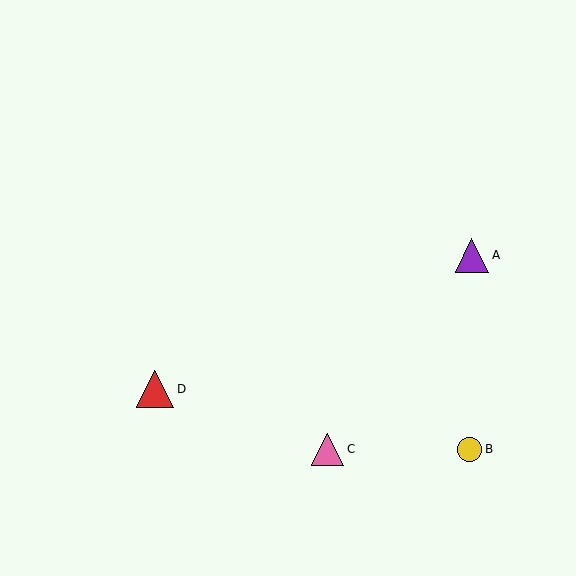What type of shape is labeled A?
Shape A is a purple triangle.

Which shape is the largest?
The red triangle (labeled D) is the largest.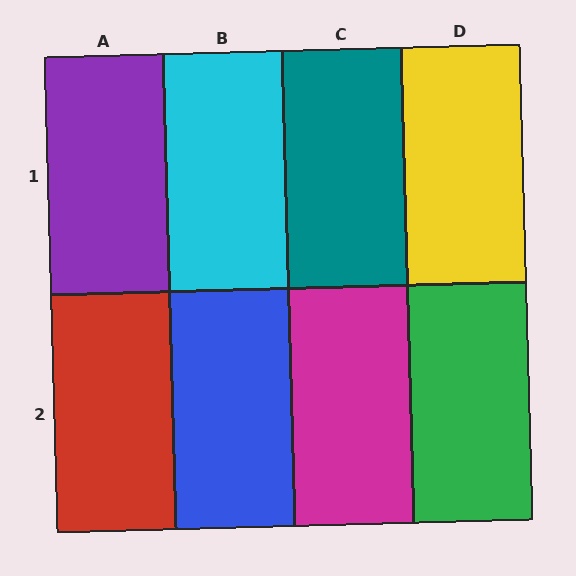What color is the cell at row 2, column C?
Magenta.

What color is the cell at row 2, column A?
Red.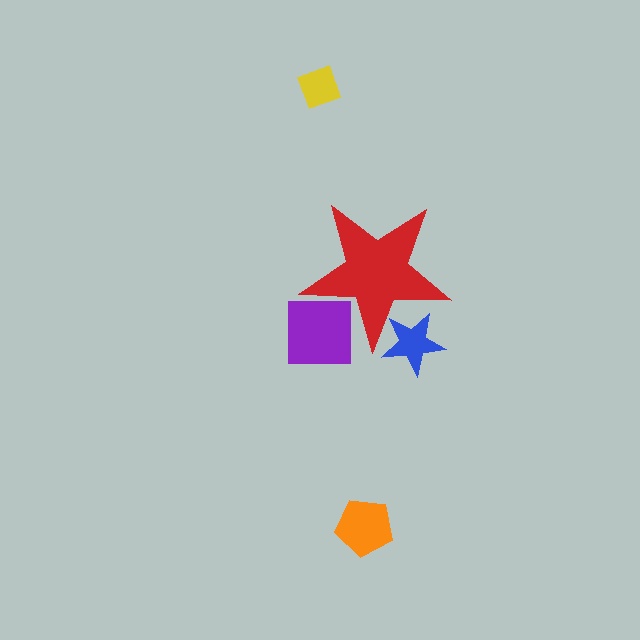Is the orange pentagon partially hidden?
No, the orange pentagon is fully visible.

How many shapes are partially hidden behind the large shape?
2 shapes are partially hidden.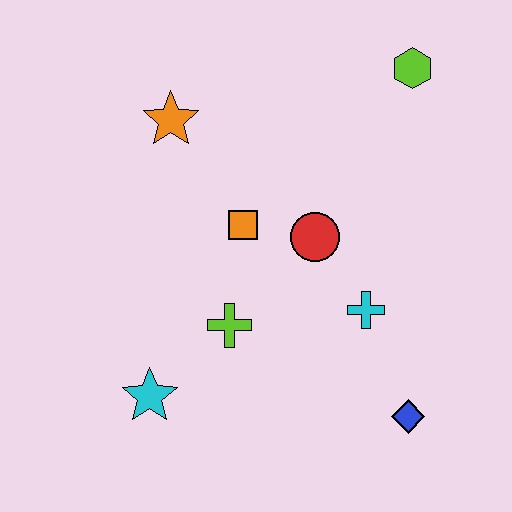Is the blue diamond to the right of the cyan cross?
Yes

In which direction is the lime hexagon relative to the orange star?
The lime hexagon is to the right of the orange star.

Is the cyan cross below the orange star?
Yes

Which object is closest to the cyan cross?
The red circle is closest to the cyan cross.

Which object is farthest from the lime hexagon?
The cyan star is farthest from the lime hexagon.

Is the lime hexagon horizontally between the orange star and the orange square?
No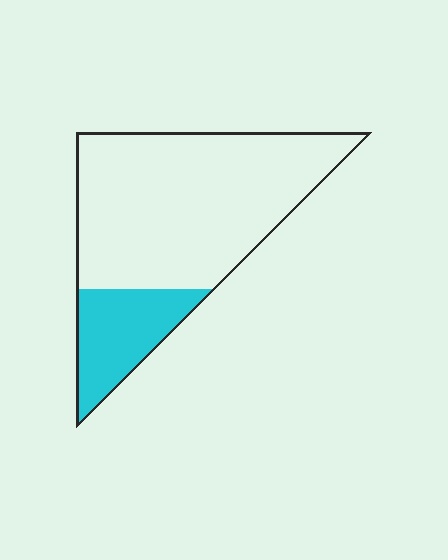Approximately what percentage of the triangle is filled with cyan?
Approximately 20%.